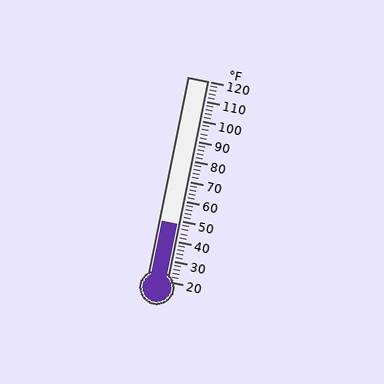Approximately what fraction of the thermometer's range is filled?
The thermometer is filled to approximately 30% of its range.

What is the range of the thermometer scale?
The thermometer scale ranges from 20°F to 120°F.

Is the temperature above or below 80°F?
The temperature is below 80°F.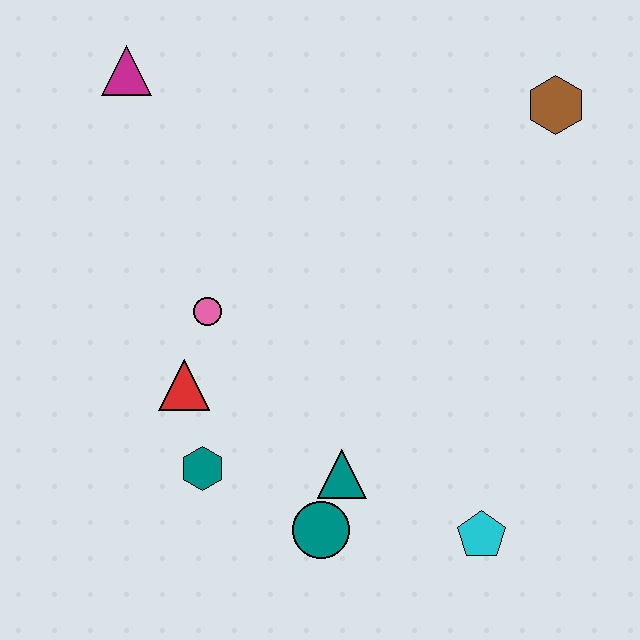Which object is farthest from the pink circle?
The brown hexagon is farthest from the pink circle.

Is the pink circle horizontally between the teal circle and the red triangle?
Yes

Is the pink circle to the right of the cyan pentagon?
No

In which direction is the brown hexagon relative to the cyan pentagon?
The brown hexagon is above the cyan pentagon.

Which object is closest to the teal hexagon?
The red triangle is closest to the teal hexagon.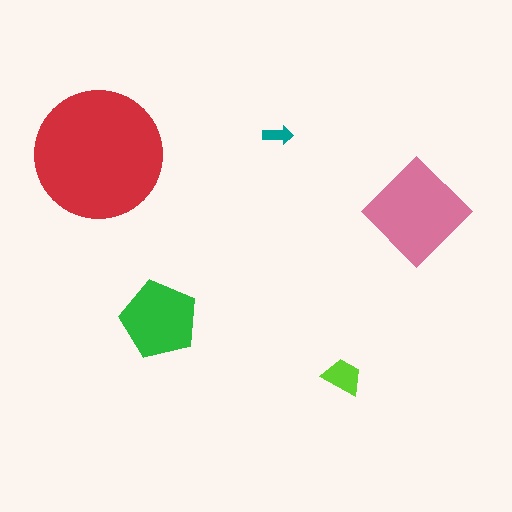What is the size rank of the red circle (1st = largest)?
1st.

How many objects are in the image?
There are 5 objects in the image.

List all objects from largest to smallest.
The red circle, the pink diamond, the green pentagon, the lime trapezoid, the teal arrow.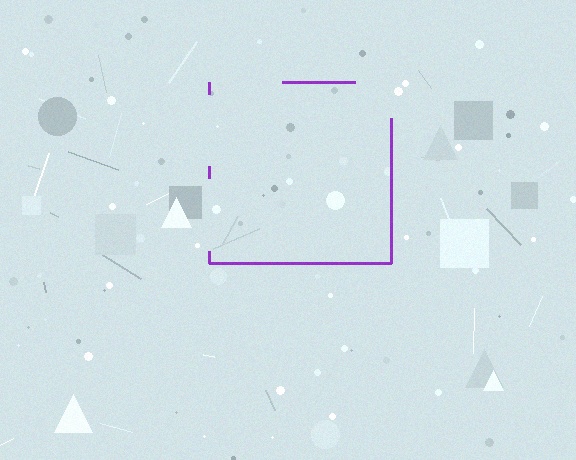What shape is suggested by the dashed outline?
The dashed outline suggests a square.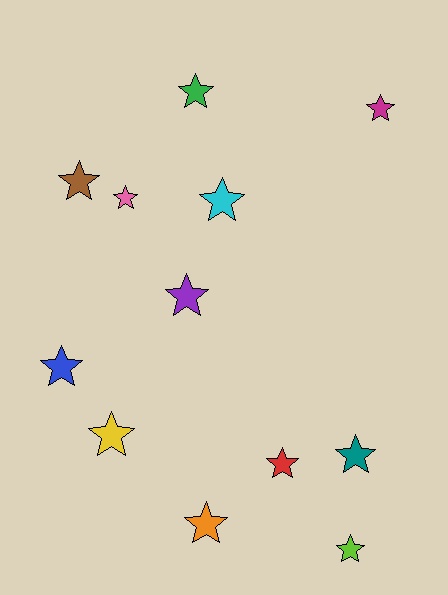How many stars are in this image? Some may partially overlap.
There are 12 stars.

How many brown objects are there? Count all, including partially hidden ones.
There is 1 brown object.